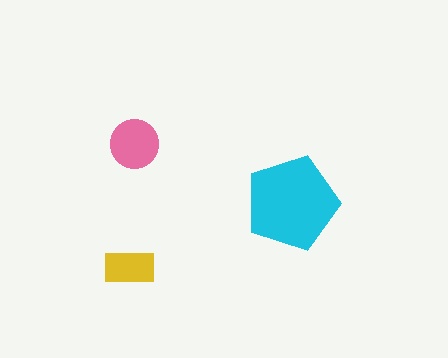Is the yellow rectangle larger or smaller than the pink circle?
Smaller.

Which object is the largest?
The cyan pentagon.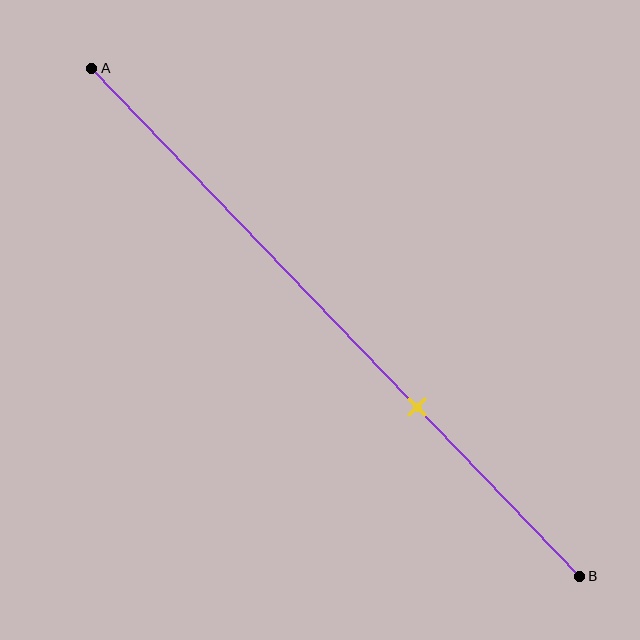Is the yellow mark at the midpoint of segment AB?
No, the mark is at about 65% from A, not at the 50% midpoint.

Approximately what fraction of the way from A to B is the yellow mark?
The yellow mark is approximately 65% of the way from A to B.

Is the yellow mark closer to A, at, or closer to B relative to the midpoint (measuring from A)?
The yellow mark is closer to point B than the midpoint of segment AB.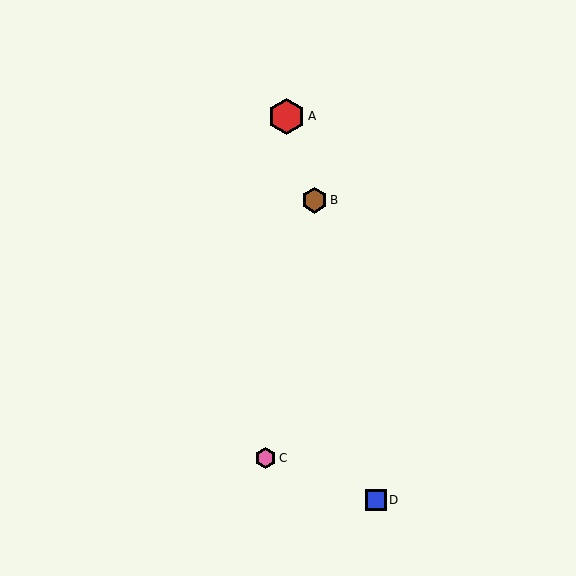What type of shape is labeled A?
Shape A is a red hexagon.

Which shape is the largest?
The red hexagon (labeled A) is the largest.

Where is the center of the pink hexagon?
The center of the pink hexagon is at (265, 458).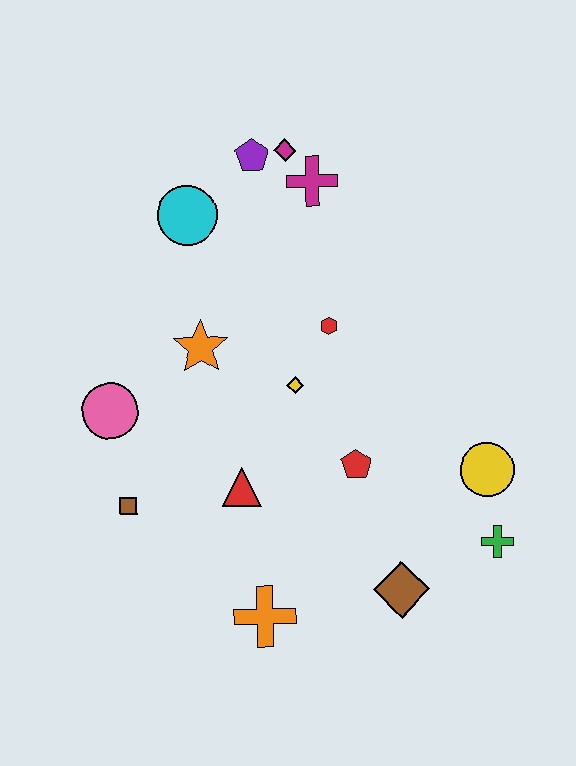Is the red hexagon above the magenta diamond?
No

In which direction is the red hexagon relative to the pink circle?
The red hexagon is to the right of the pink circle.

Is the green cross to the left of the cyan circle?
No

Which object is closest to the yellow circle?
The green cross is closest to the yellow circle.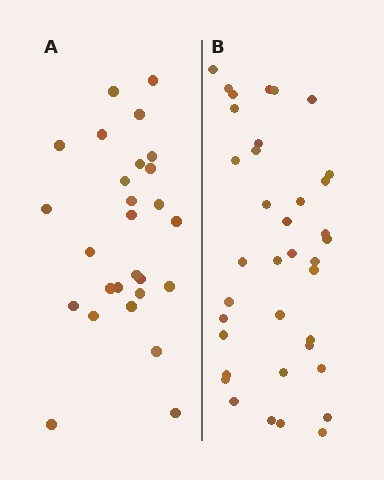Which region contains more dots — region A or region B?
Region B (the right region) has more dots.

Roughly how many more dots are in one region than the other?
Region B has roughly 10 or so more dots than region A.